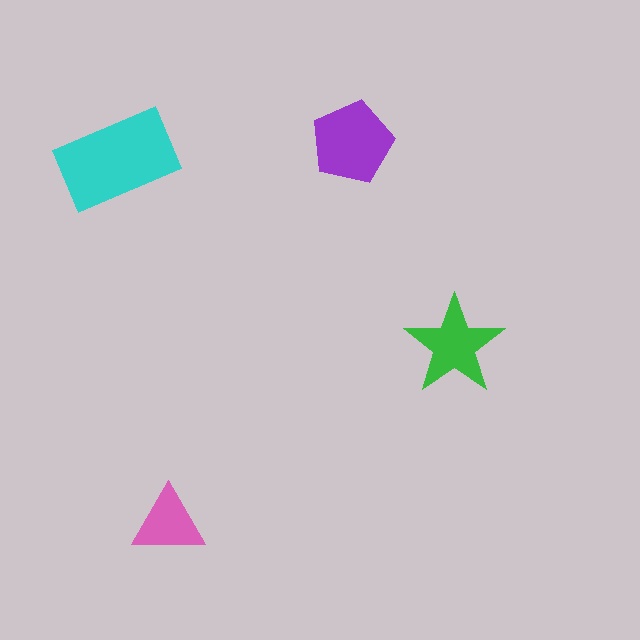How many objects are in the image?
There are 4 objects in the image.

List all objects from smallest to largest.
The pink triangle, the green star, the purple pentagon, the cyan rectangle.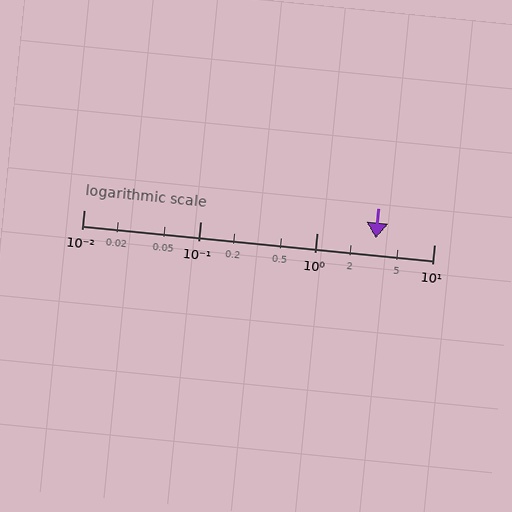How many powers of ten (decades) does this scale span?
The scale spans 3 decades, from 0.01 to 10.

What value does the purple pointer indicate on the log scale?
The pointer indicates approximately 3.2.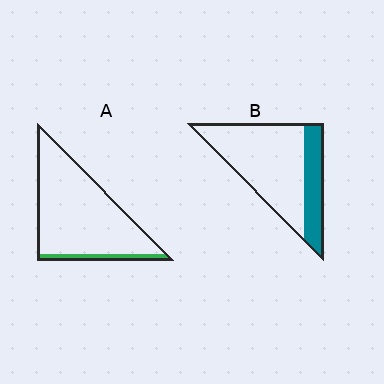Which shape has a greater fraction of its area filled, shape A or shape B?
Shape B.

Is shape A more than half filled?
No.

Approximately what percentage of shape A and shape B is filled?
A is approximately 10% and B is approximately 25%.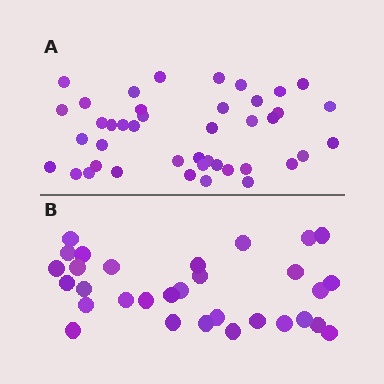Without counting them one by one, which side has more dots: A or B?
Region A (the top region) has more dots.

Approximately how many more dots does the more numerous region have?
Region A has roughly 12 or so more dots than region B.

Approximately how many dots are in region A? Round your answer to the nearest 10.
About 40 dots. (The exact count is 42, which rounds to 40.)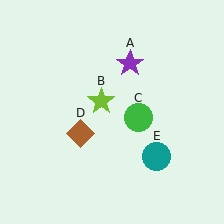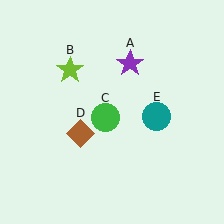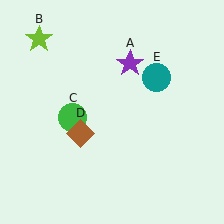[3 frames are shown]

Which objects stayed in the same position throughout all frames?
Purple star (object A) and brown diamond (object D) remained stationary.